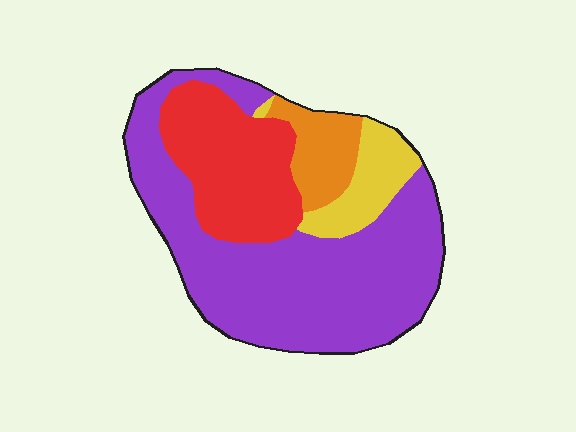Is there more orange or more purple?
Purple.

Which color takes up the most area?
Purple, at roughly 55%.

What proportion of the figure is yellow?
Yellow covers roughly 10% of the figure.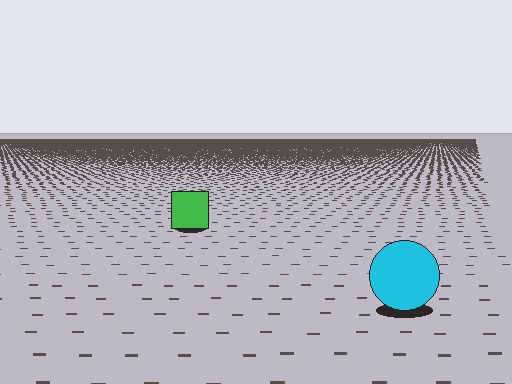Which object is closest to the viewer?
The cyan circle is closest. The texture marks near it are larger and more spread out.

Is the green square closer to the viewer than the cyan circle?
No. The cyan circle is closer — you can tell from the texture gradient: the ground texture is coarser near it.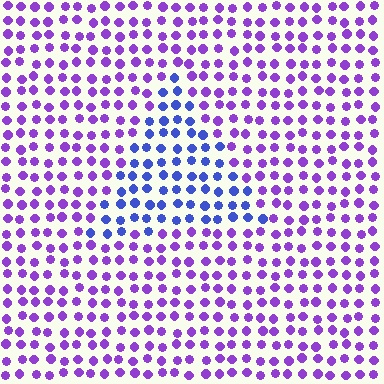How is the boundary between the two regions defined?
The boundary is defined purely by a slight shift in hue (about 43 degrees). Spacing, size, and orientation are identical on both sides.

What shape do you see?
I see a triangle.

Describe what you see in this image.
The image is filled with small purple elements in a uniform arrangement. A triangle-shaped region is visible where the elements are tinted to a slightly different hue, forming a subtle color boundary.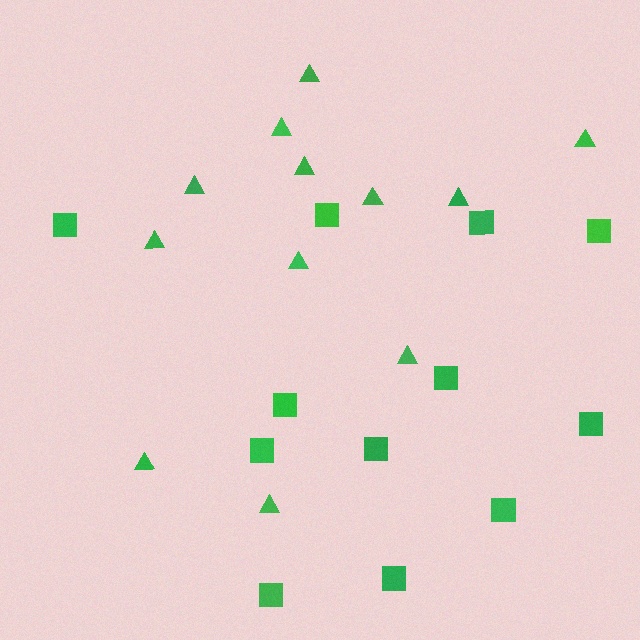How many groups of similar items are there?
There are 2 groups: one group of triangles (12) and one group of squares (12).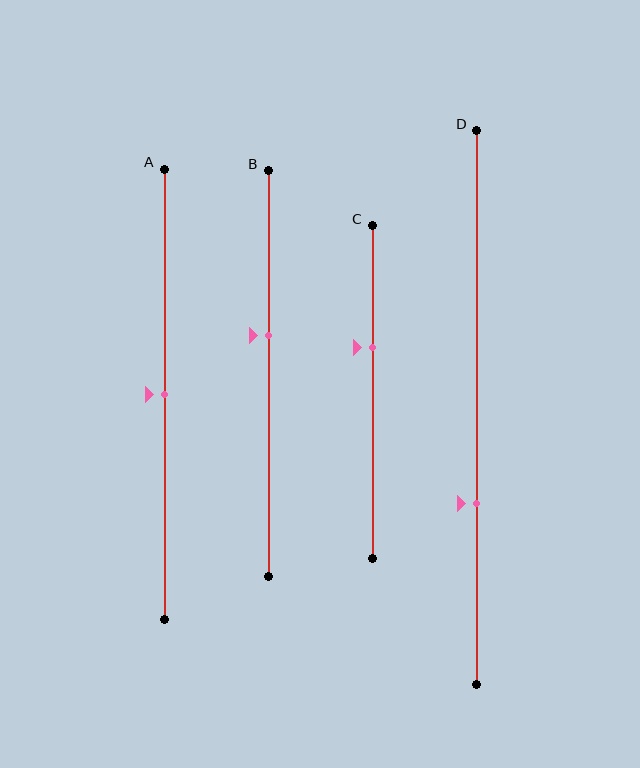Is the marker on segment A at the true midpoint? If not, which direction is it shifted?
Yes, the marker on segment A is at the true midpoint.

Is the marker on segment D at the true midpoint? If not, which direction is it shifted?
No, the marker on segment D is shifted downward by about 17% of the segment length.